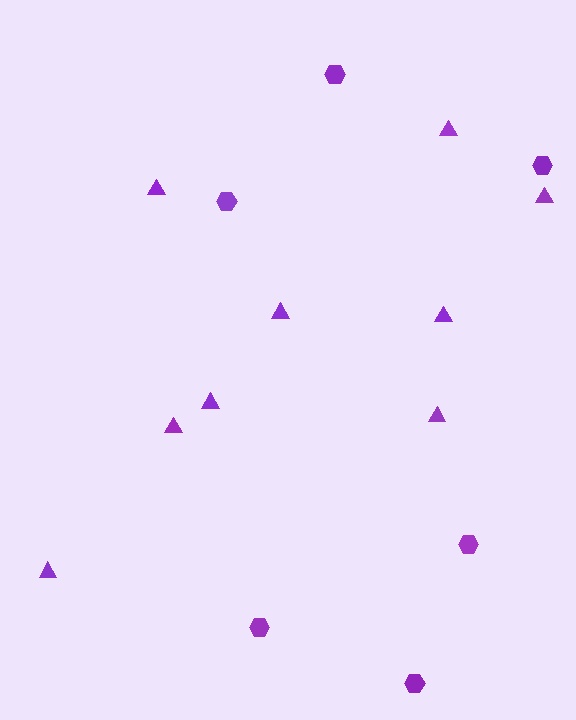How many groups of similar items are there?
There are 2 groups: one group of triangles (9) and one group of hexagons (6).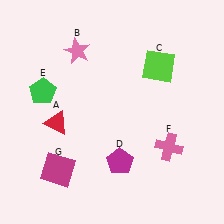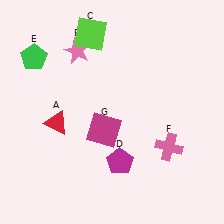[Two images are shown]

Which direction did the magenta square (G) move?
The magenta square (G) moved right.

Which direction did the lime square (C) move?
The lime square (C) moved left.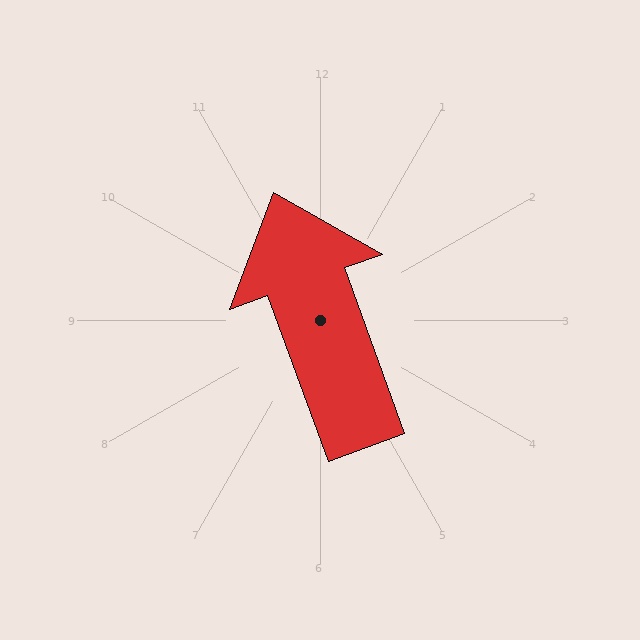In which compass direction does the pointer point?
North.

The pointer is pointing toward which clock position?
Roughly 11 o'clock.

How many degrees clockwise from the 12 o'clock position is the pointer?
Approximately 340 degrees.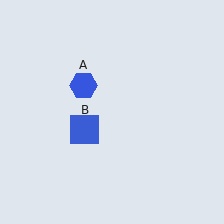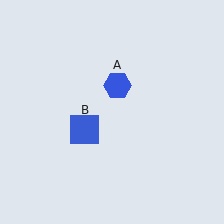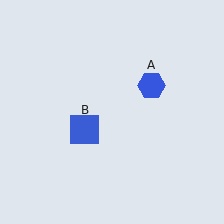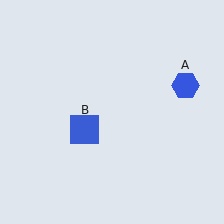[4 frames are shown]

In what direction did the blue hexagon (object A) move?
The blue hexagon (object A) moved right.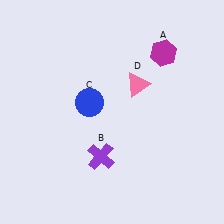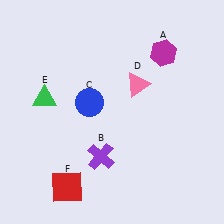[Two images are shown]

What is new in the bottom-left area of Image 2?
A red square (F) was added in the bottom-left area of Image 2.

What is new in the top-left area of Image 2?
A green triangle (E) was added in the top-left area of Image 2.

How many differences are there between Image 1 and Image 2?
There are 2 differences between the two images.